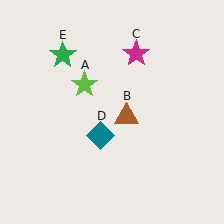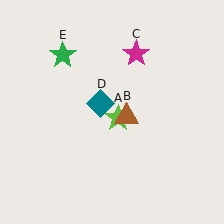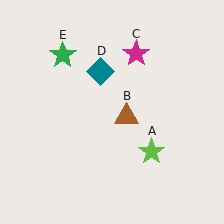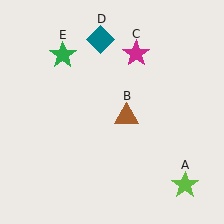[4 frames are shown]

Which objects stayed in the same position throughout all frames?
Brown triangle (object B) and magenta star (object C) and green star (object E) remained stationary.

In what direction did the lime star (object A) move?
The lime star (object A) moved down and to the right.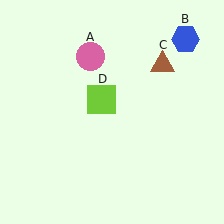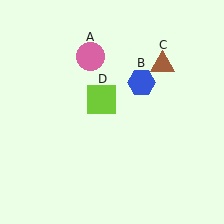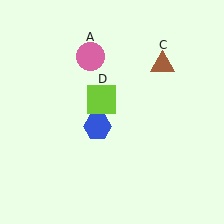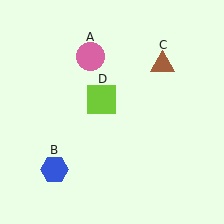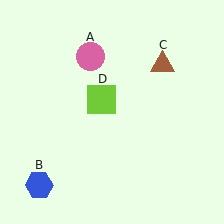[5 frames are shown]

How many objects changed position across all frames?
1 object changed position: blue hexagon (object B).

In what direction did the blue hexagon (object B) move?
The blue hexagon (object B) moved down and to the left.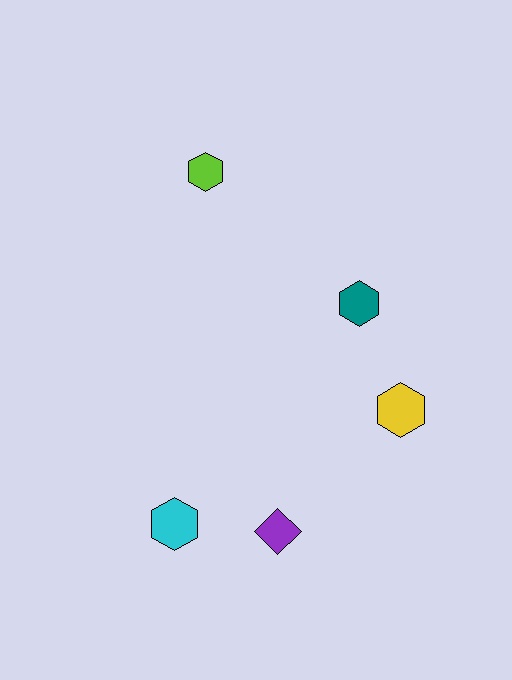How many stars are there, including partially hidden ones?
There are no stars.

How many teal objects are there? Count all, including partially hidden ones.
There is 1 teal object.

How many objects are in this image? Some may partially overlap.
There are 5 objects.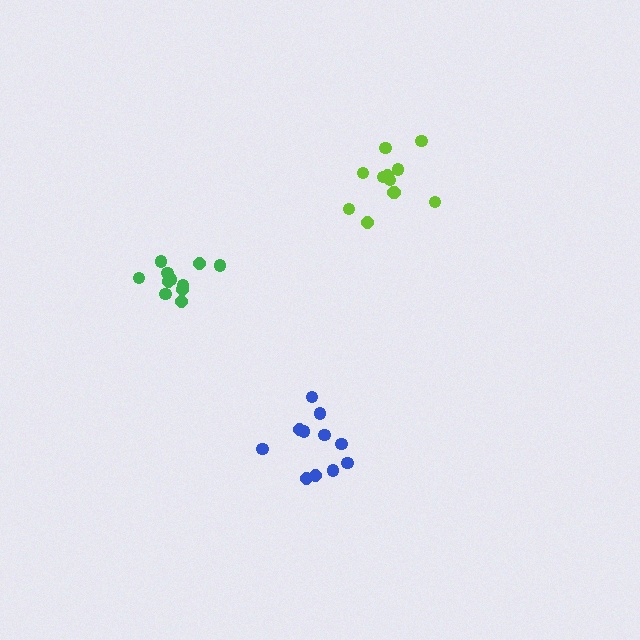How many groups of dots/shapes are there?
There are 3 groups.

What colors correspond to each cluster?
The clusters are colored: lime, green, blue.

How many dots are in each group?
Group 1: 12 dots, Group 2: 11 dots, Group 3: 11 dots (34 total).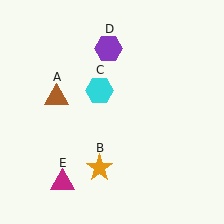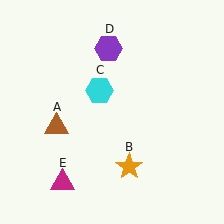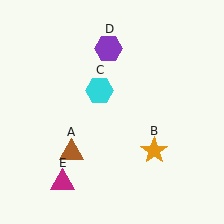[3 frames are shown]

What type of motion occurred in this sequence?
The brown triangle (object A), orange star (object B) rotated counterclockwise around the center of the scene.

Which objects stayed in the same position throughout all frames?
Cyan hexagon (object C) and purple hexagon (object D) and magenta triangle (object E) remained stationary.